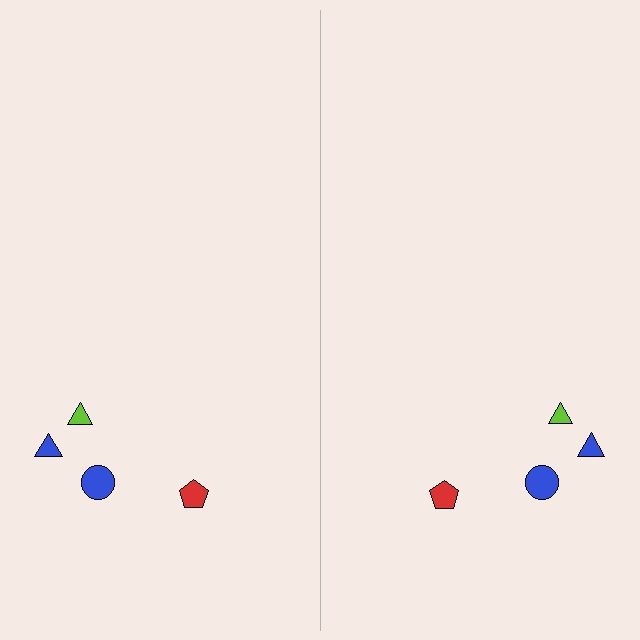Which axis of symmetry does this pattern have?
The pattern has a vertical axis of symmetry running through the center of the image.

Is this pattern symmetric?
Yes, this pattern has bilateral (reflection) symmetry.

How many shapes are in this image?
There are 8 shapes in this image.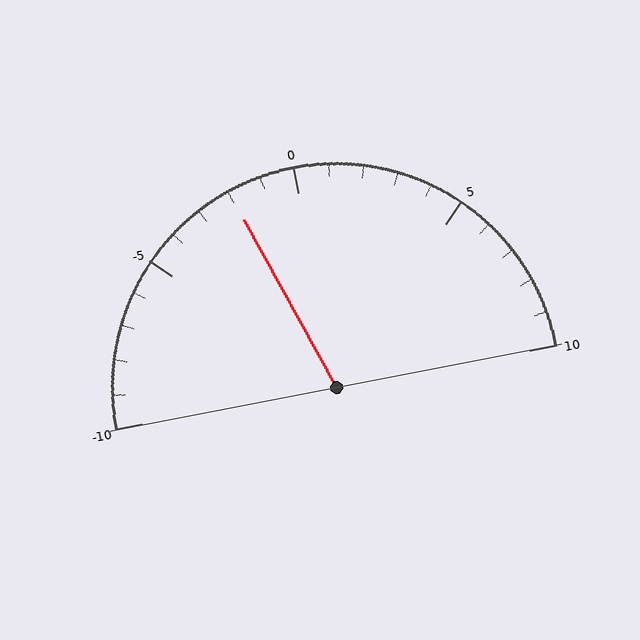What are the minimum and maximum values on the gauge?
The gauge ranges from -10 to 10.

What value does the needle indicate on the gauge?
The needle indicates approximately -2.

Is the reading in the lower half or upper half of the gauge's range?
The reading is in the lower half of the range (-10 to 10).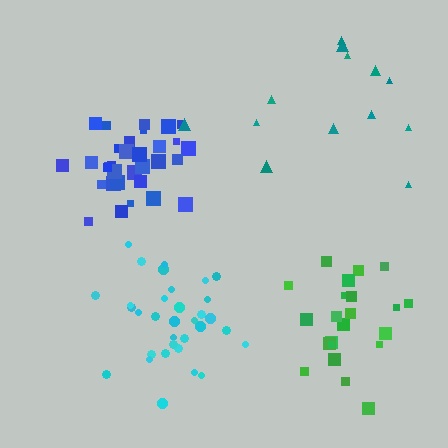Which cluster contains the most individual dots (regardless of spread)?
Blue (33).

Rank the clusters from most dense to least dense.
blue, cyan, green, teal.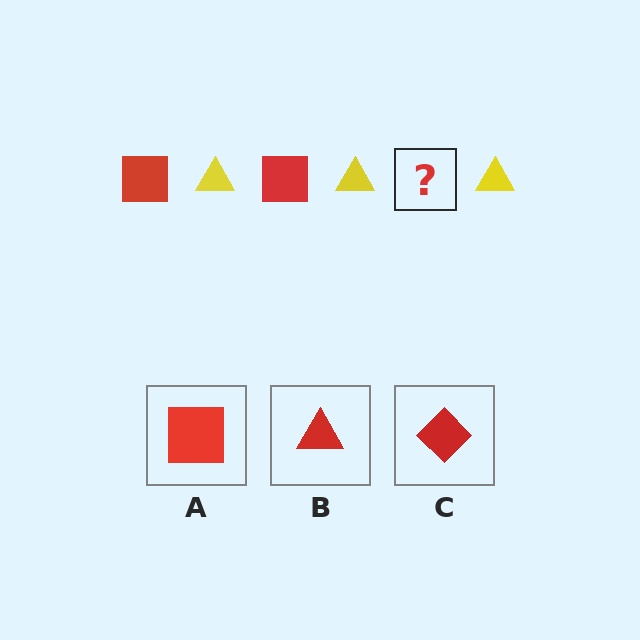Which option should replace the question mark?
Option A.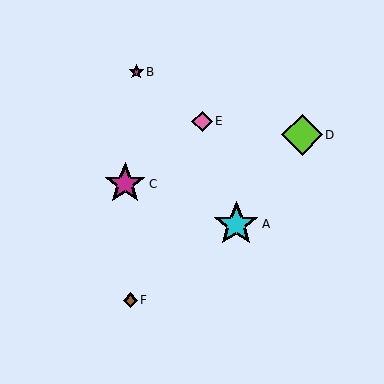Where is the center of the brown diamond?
The center of the brown diamond is at (130, 300).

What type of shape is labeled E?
Shape E is a pink diamond.